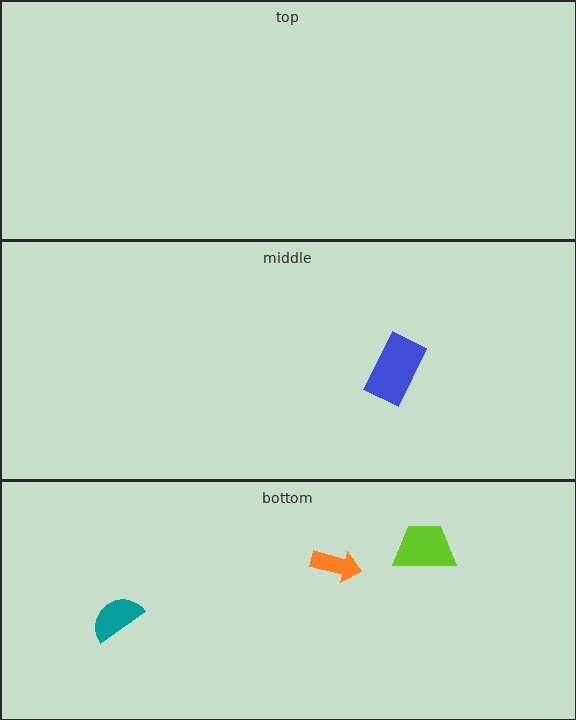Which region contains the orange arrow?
The bottom region.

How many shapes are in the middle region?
1.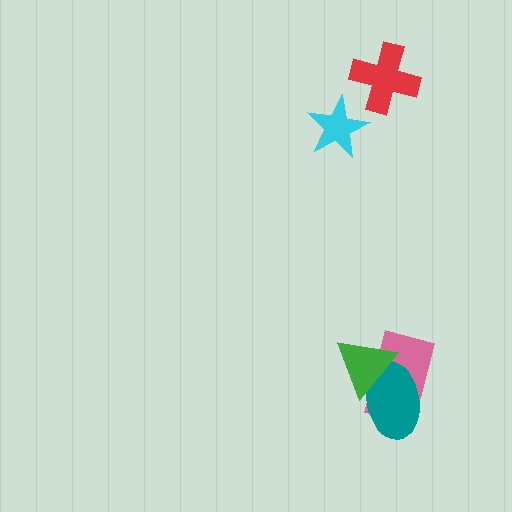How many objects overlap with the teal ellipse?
2 objects overlap with the teal ellipse.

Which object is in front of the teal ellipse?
The green triangle is in front of the teal ellipse.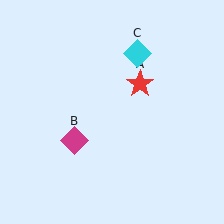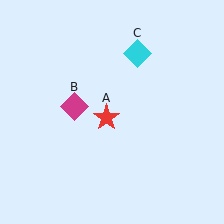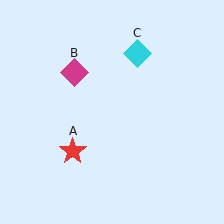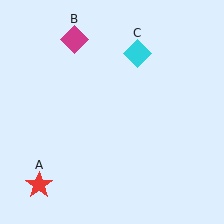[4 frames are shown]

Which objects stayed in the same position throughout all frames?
Cyan diamond (object C) remained stationary.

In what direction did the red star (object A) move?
The red star (object A) moved down and to the left.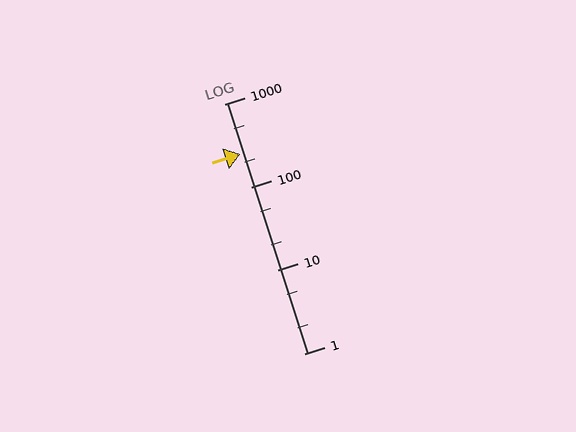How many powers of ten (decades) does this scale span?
The scale spans 3 decades, from 1 to 1000.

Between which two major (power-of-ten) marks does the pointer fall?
The pointer is between 100 and 1000.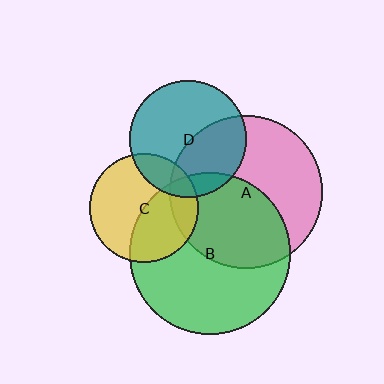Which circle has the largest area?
Circle B (green).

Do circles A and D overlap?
Yes.